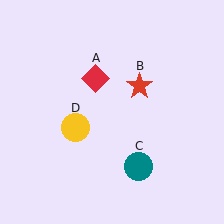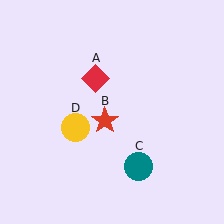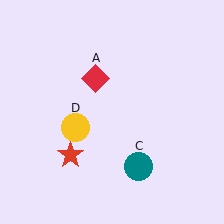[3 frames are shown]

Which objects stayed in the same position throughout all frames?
Red diamond (object A) and teal circle (object C) and yellow circle (object D) remained stationary.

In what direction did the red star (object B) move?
The red star (object B) moved down and to the left.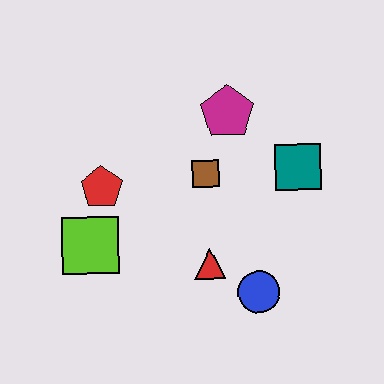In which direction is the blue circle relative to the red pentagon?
The blue circle is to the right of the red pentagon.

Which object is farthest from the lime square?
The teal square is farthest from the lime square.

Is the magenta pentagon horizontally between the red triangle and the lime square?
No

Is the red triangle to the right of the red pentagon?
Yes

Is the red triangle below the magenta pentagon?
Yes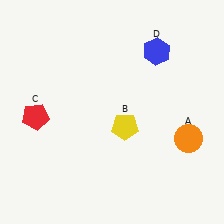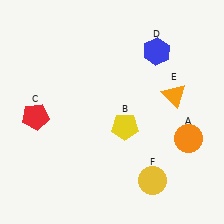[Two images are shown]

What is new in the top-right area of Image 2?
An orange triangle (E) was added in the top-right area of Image 2.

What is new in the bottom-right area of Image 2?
A yellow circle (F) was added in the bottom-right area of Image 2.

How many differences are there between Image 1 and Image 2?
There are 2 differences between the two images.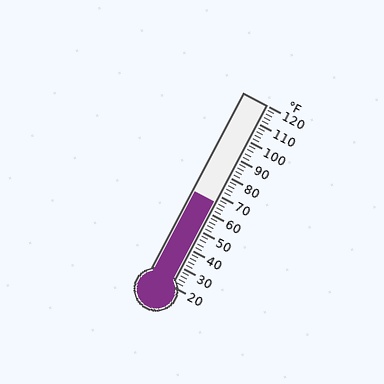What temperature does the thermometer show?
The thermometer shows approximately 66°F.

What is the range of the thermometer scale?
The thermometer scale ranges from 20°F to 120°F.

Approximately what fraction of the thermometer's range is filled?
The thermometer is filled to approximately 45% of its range.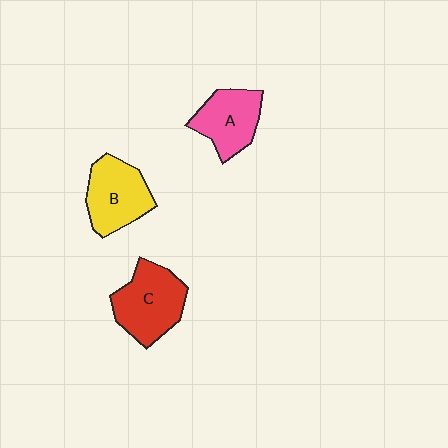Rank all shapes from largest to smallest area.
From largest to smallest: C (red), B (yellow), A (pink).